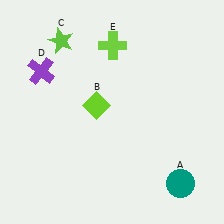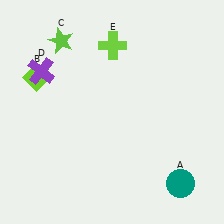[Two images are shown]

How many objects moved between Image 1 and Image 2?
1 object moved between the two images.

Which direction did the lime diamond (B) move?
The lime diamond (B) moved left.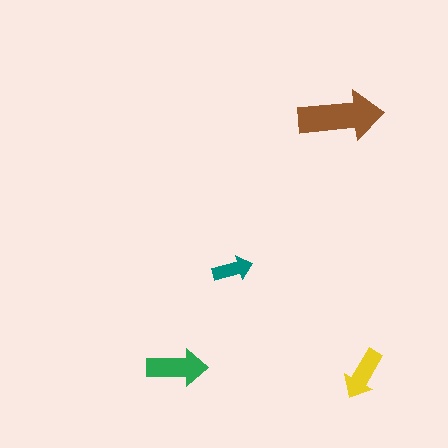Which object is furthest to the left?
The green arrow is leftmost.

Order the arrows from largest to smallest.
the brown one, the green one, the yellow one, the teal one.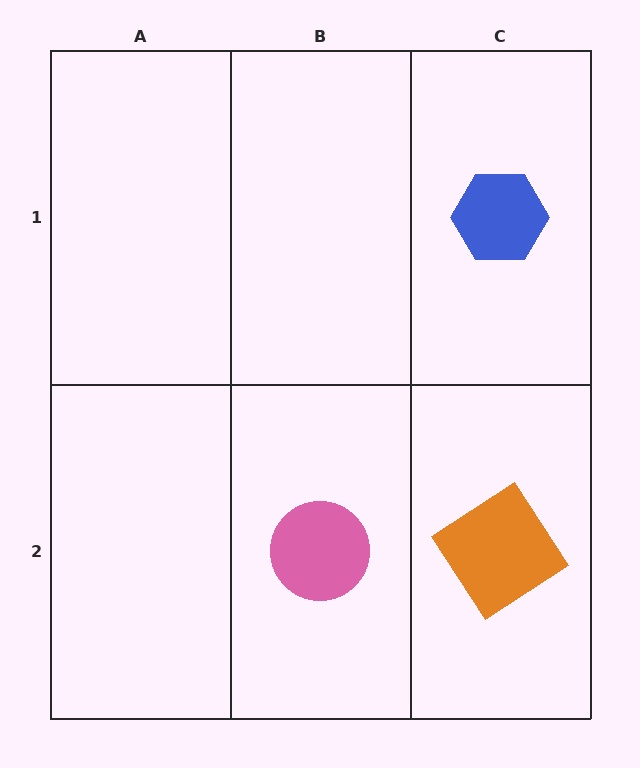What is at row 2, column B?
A pink circle.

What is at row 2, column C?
An orange diamond.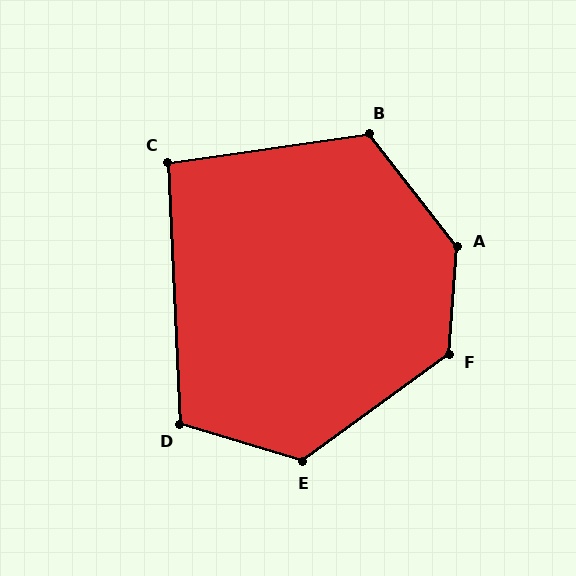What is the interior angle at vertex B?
Approximately 120 degrees (obtuse).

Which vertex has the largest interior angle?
A, at approximately 138 degrees.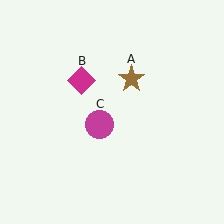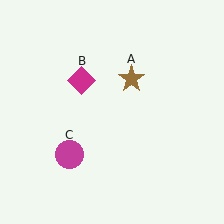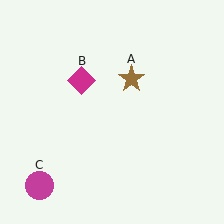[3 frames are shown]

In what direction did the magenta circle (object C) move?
The magenta circle (object C) moved down and to the left.